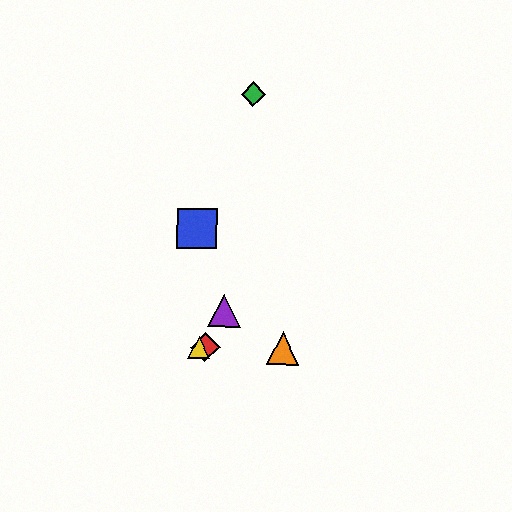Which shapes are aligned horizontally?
The red diamond, the yellow triangle, the orange triangle are aligned horizontally.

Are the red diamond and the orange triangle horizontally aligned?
Yes, both are at y≈347.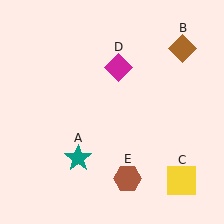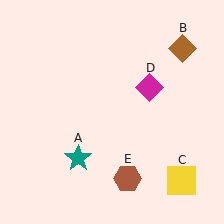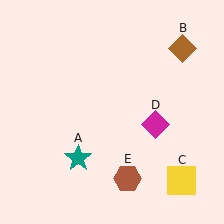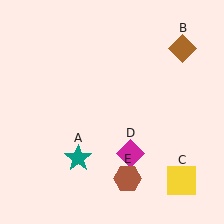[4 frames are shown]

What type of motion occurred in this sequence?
The magenta diamond (object D) rotated clockwise around the center of the scene.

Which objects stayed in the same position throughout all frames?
Teal star (object A) and brown diamond (object B) and yellow square (object C) and brown hexagon (object E) remained stationary.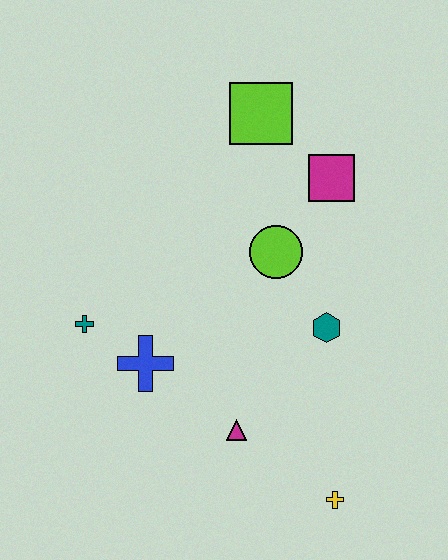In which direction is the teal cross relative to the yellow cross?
The teal cross is to the left of the yellow cross.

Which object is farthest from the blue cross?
The lime square is farthest from the blue cross.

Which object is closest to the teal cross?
The blue cross is closest to the teal cross.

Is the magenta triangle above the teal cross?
No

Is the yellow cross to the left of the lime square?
No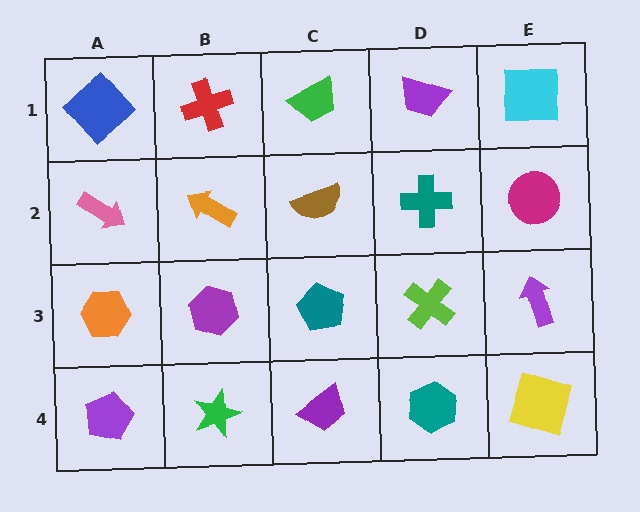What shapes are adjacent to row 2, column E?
A cyan square (row 1, column E), a purple arrow (row 3, column E), a teal cross (row 2, column D).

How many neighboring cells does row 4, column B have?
3.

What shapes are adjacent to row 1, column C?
A brown semicircle (row 2, column C), a red cross (row 1, column B), a purple trapezoid (row 1, column D).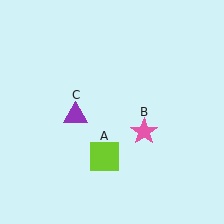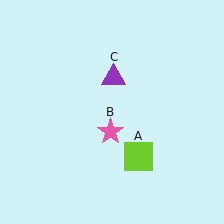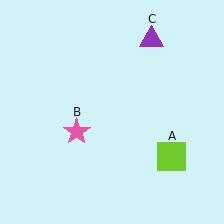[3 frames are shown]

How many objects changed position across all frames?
3 objects changed position: lime square (object A), pink star (object B), purple triangle (object C).